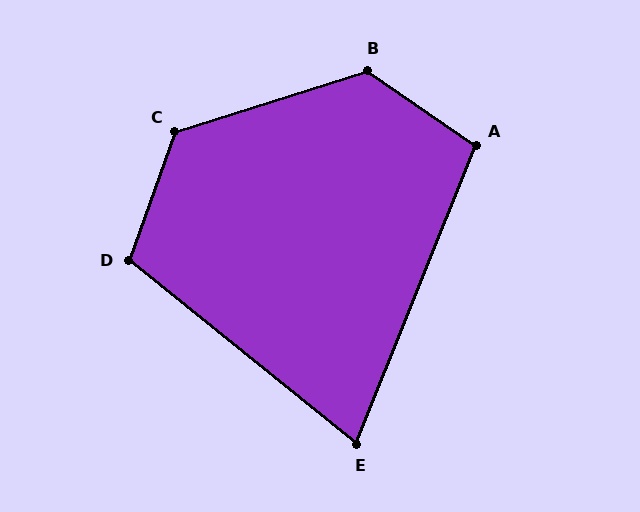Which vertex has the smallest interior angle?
E, at approximately 73 degrees.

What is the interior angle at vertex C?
Approximately 127 degrees (obtuse).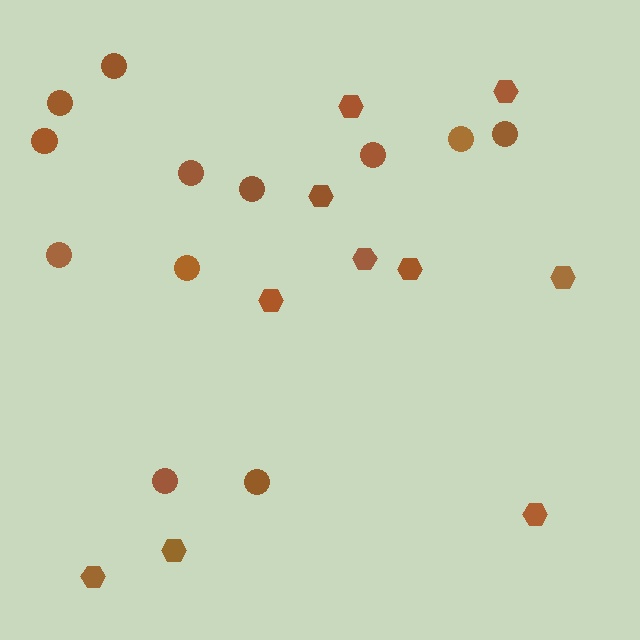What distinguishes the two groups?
There are 2 groups: one group of hexagons (10) and one group of circles (12).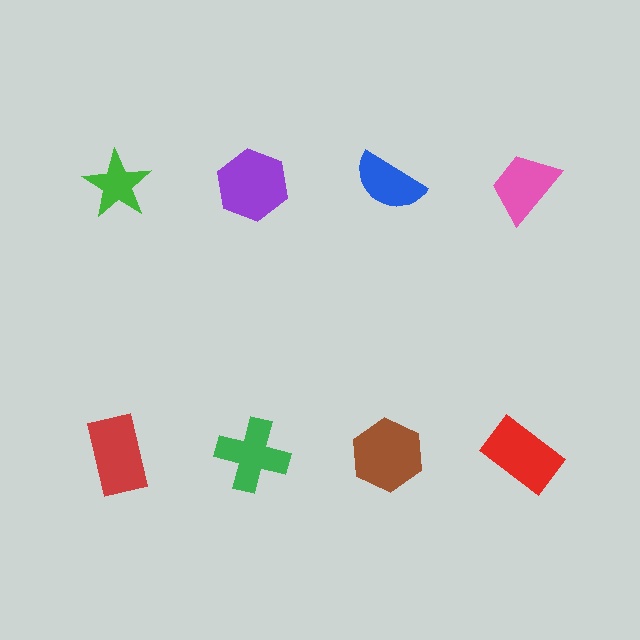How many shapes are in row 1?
4 shapes.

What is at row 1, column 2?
A purple hexagon.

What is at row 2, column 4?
A red rectangle.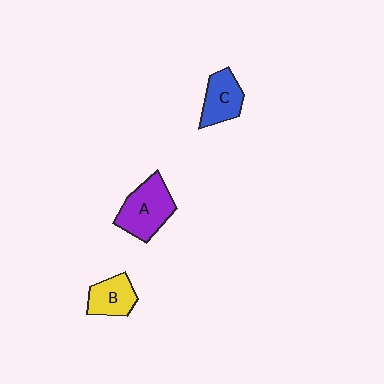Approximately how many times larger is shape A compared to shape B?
Approximately 1.5 times.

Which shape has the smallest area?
Shape B (yellow).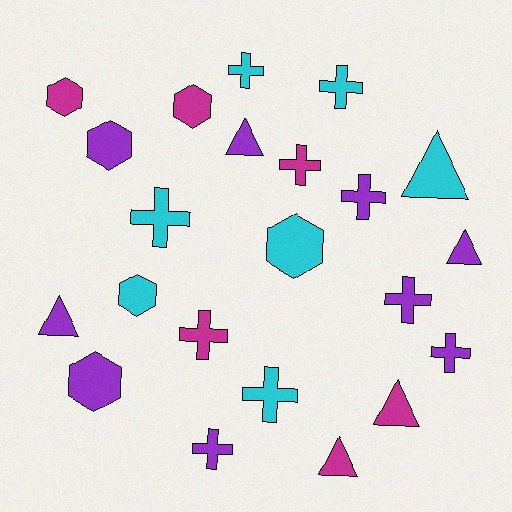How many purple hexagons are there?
There are 2 purple hexagons.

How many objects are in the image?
There are 22 objects.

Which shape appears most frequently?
Cross, with 10 objects.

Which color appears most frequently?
Purple, with 9 objects.